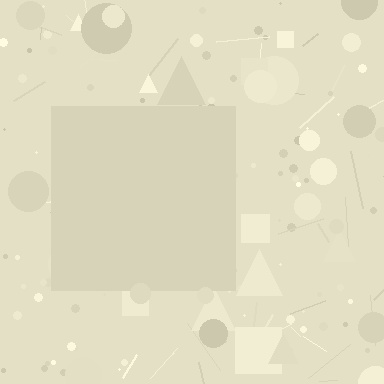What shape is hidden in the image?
A square is hidden in the image.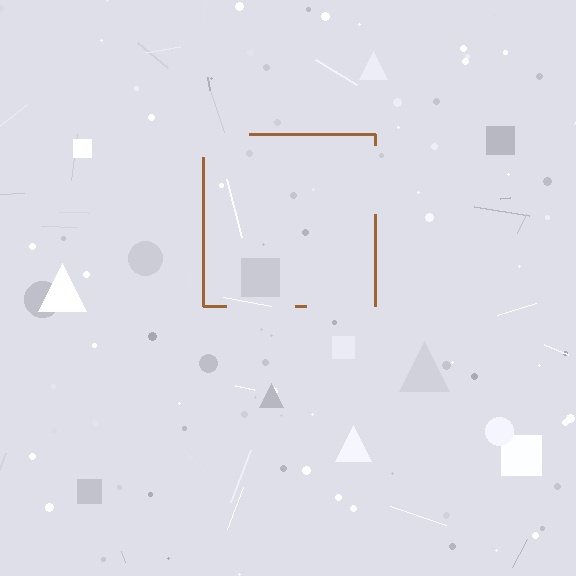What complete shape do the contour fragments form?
The contour fragments form a square.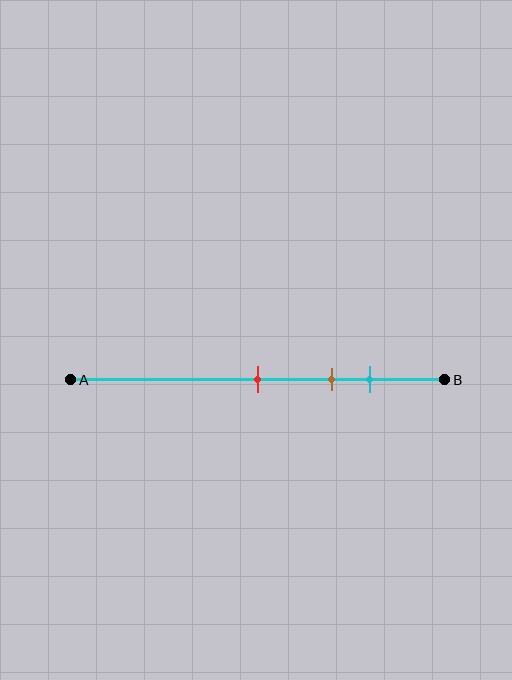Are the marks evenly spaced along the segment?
Yes, the marks are approximately evenly spaced.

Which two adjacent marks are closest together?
The brown and cyan marks are the closest adjacent pair.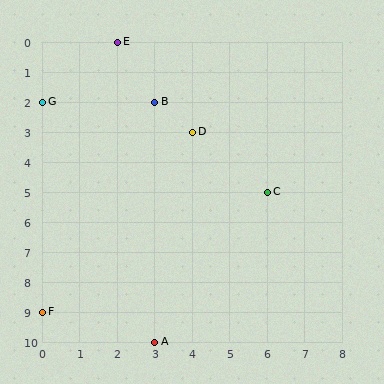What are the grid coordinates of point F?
Point F is at grid coordinates (0, 9).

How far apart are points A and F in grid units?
Points A and F are 3 columns and 1 row apart (about 3.2 grid units diagonally).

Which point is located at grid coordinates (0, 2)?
Point G is at (0, 2).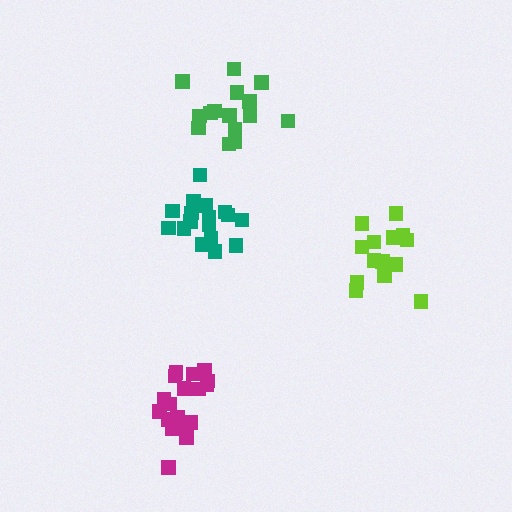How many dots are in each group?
Group 1: 15 dots, Group 2: 17 dots, Group 3: 14 dots, Group 4: 18 dots (64 total).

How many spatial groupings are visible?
There are 4 spatial groupings.